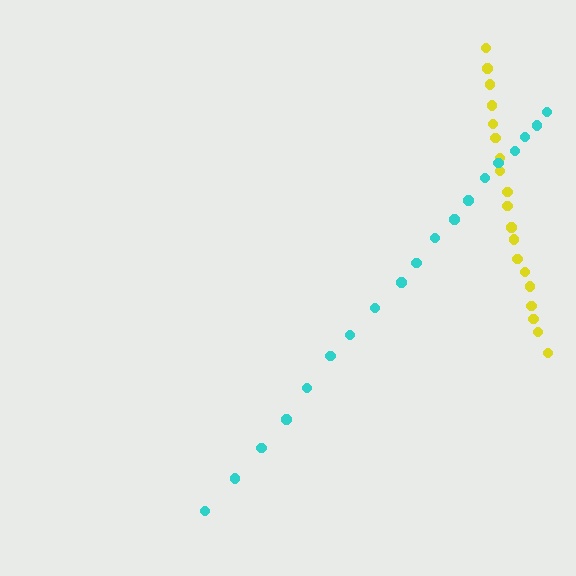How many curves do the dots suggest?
There are 2 distinct paths.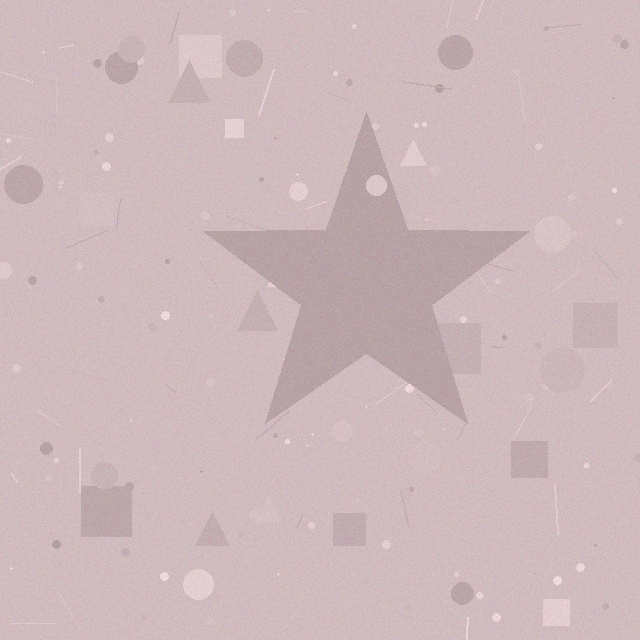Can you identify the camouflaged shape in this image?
The camouflaged shape is a star.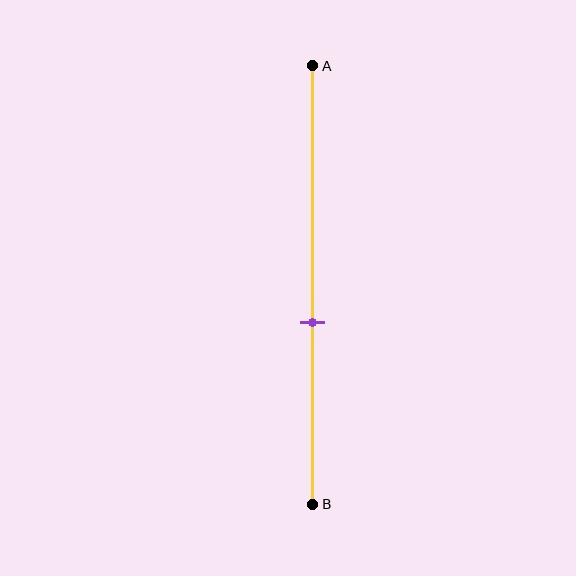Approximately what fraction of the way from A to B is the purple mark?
The purple mark is approximately 60% of the way from A to B.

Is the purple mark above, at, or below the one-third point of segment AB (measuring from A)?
The purple mark is below the one-third point of segment AB.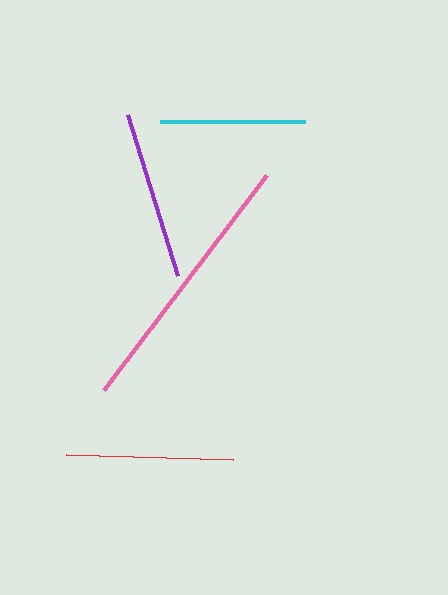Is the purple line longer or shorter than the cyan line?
The purple line is longer than the cyan line.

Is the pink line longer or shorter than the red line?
The pink line is longer than the red line.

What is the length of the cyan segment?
The cyan segment is approximately 145 pixels long.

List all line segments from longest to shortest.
From longest to shortest: pink, purple, red, cyan.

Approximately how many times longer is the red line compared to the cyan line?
The red line is approximately 1.2 times the length of the cyan line.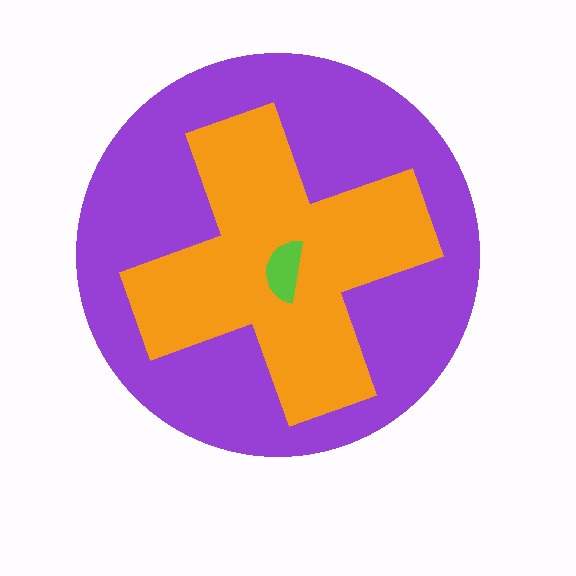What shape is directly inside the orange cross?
The lime semicircle.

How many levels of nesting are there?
3.